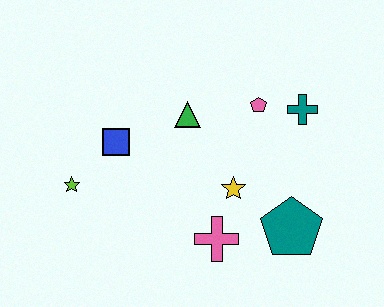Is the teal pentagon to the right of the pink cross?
Yes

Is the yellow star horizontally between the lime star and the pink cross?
No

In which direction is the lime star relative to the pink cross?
The lime star is to the left of the pink cross.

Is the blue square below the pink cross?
No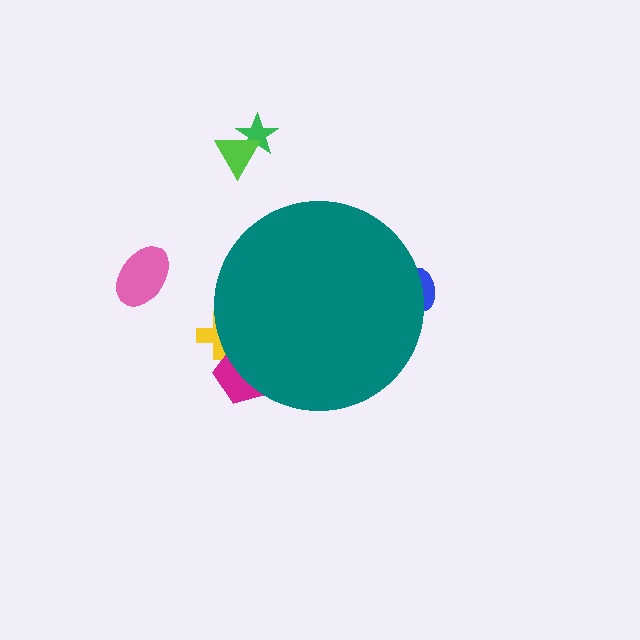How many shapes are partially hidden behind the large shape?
3 shapes are partially hidden.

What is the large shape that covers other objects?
A teal circle.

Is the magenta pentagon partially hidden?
Yes, the magenta pentagon is partially hidden behind the teal circle.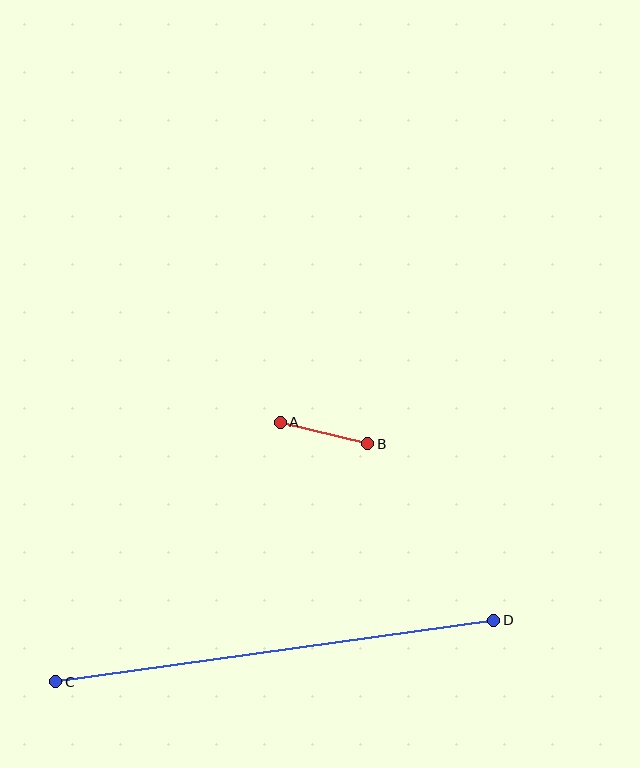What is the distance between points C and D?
The distance is approximately 443 pixels.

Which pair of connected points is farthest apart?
Points C and D are farthest apart.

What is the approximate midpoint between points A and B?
The midpoint is at approximately (324, 433) pixels.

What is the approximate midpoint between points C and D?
The midpoint is at approximately (275, 651) pixels.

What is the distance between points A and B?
The distance is approximately 90 pixels.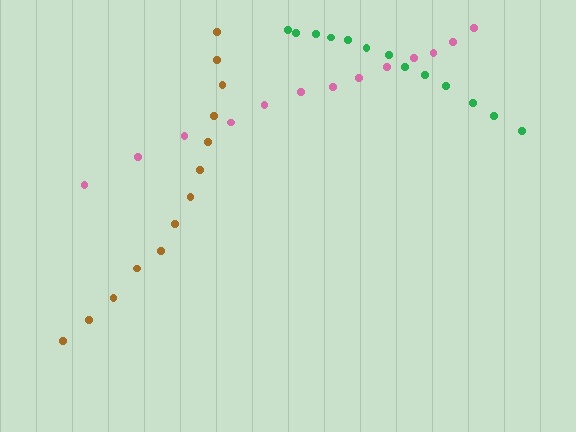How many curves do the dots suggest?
There are 3 distinct paths.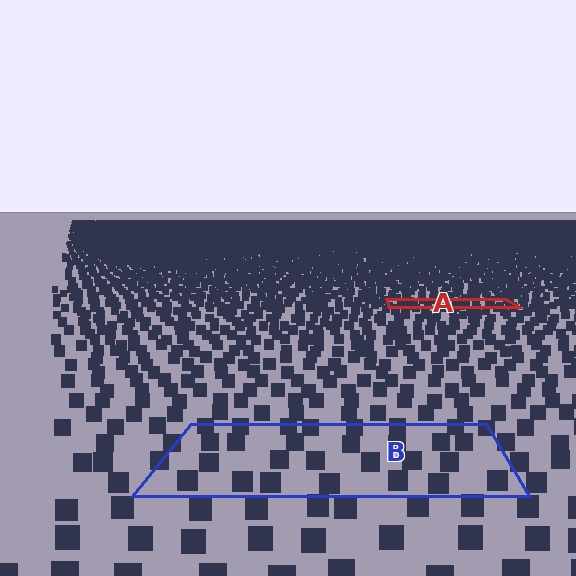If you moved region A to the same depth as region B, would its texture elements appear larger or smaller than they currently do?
They would appear larger. At a closer depth, the same texture elements are projected at a bigger on-screen size.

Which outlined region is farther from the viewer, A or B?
Region A is farther from the viewer — the texture elements inside it appear smaller and more densely packed.